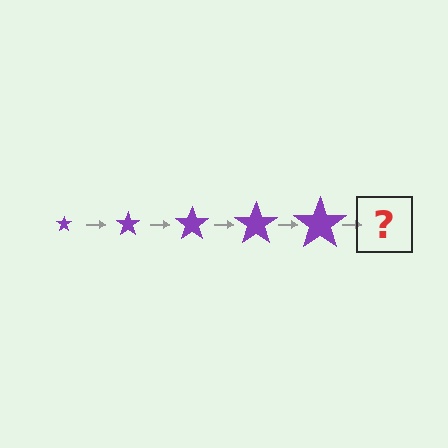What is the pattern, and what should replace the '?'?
The pattern is that the star gets progressively larger each step. The '?' should be a purple star, larger than the previous one.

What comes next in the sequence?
The next element should be a purple star, larger than the previous one.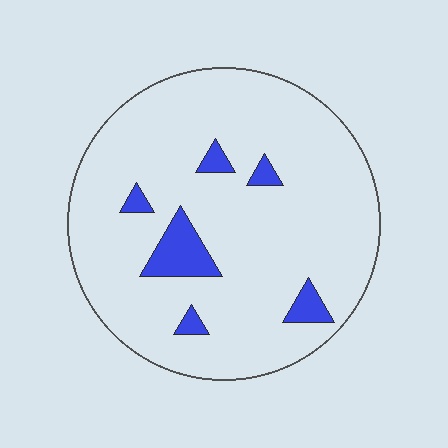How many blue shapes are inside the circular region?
6.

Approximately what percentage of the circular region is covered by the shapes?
Approximately 10%.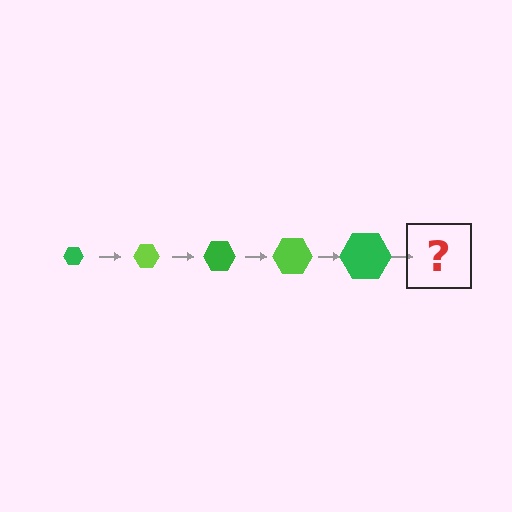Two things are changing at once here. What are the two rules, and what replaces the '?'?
The two rules are that the hexagon grows larger each step and the color cycles through green and lime. The '?' should be a lime hexagon, larger than the previous one.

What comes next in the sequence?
The next element should be a lime hexagon, larger than the previous one.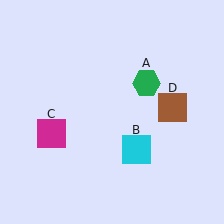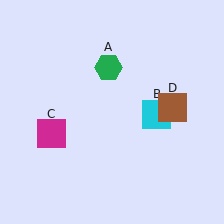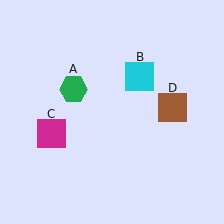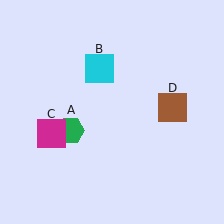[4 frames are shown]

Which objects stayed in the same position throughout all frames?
Magenta square (object C) and brown square (object D) remained stationary.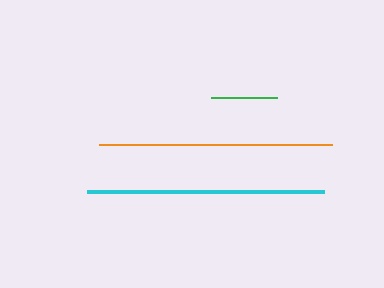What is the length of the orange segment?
The orange segment is approximately 233 pixels long.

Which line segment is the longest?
The cyan line is the longest at approximately 237 pixels.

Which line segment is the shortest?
The green line is the shortest at approximately 65 pixels.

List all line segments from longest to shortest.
From longest to shortest: cyan, orange, green.